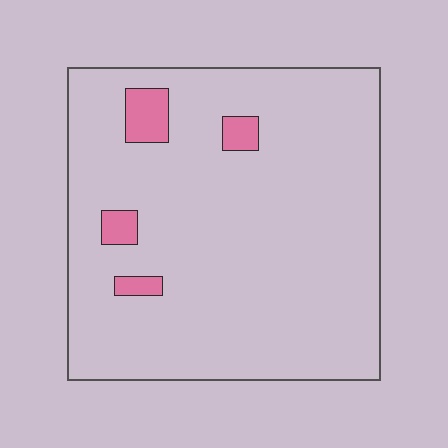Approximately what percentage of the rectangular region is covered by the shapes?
Approximately 5%.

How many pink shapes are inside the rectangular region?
4.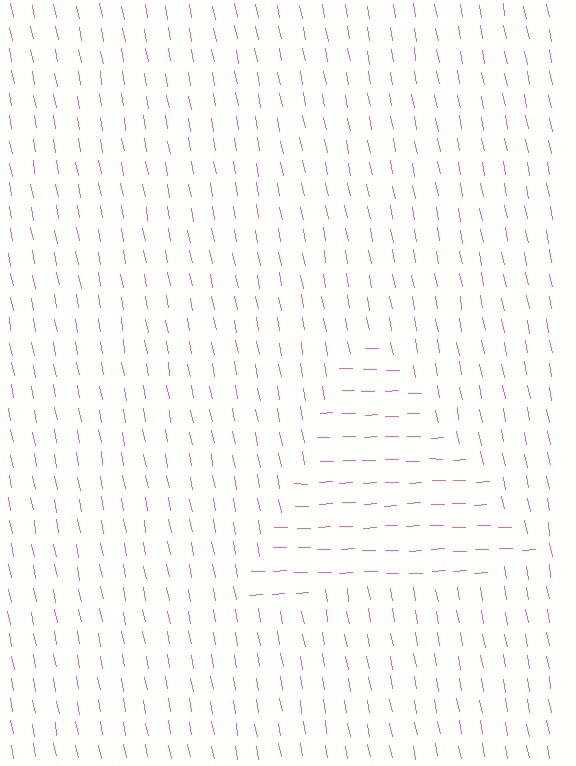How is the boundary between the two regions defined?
The boundary is defined purely by a change in line orientation (approximately 80 degrees difference). All lines are the same color and thickness.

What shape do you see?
I see a triangle.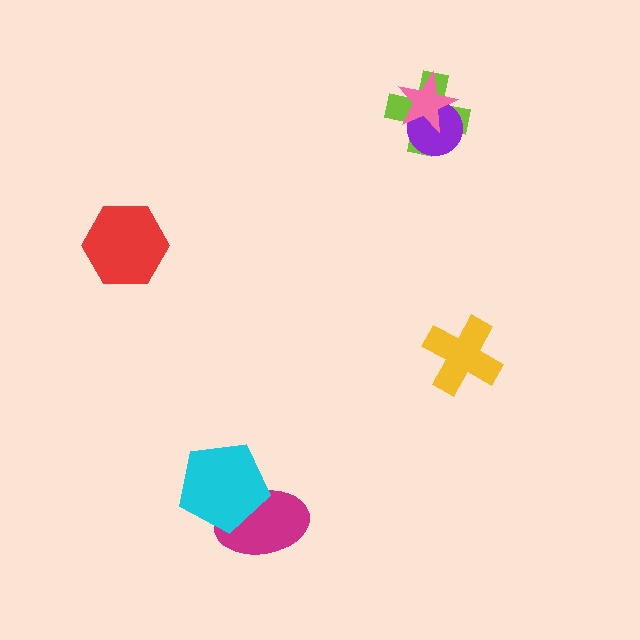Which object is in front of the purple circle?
The pink star is in front of the purple circle.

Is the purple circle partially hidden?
Yes, it is partially covered by another shape.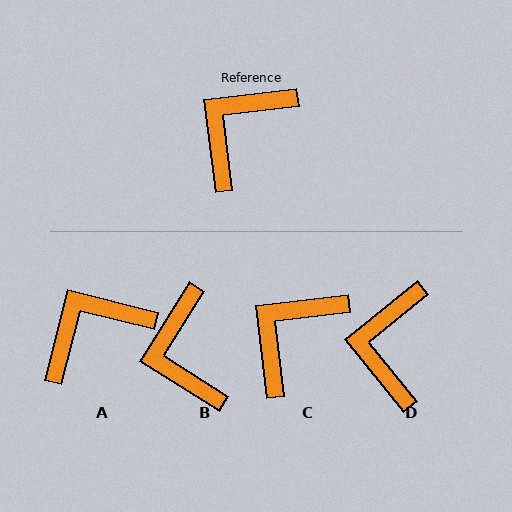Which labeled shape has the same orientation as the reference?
C.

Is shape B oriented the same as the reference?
No, it is off by about 51 degrees.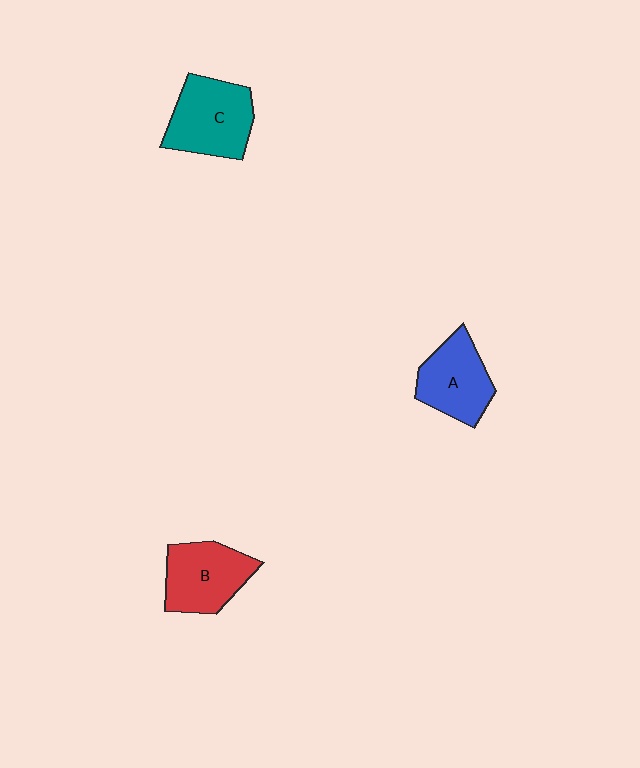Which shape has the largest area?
Shape C (teal).